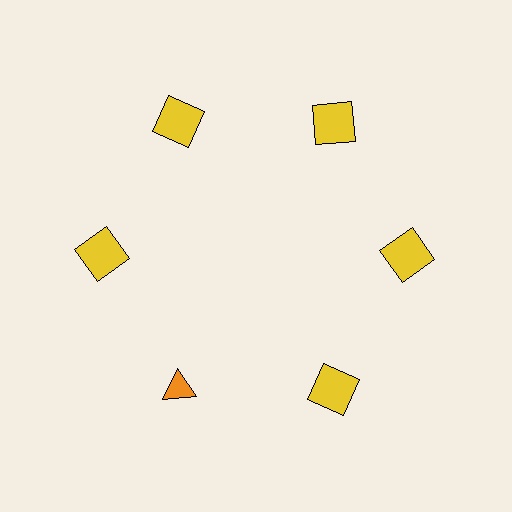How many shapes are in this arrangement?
There are 6 shapes arranged in a ring pattern.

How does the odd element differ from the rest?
It differs in both color (orange instead of yellow) and shape (triangle instead of square).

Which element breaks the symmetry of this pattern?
The orange triangle at roughly the 7 o'clock position breaks the symmetry. All other shapes are yellow squares.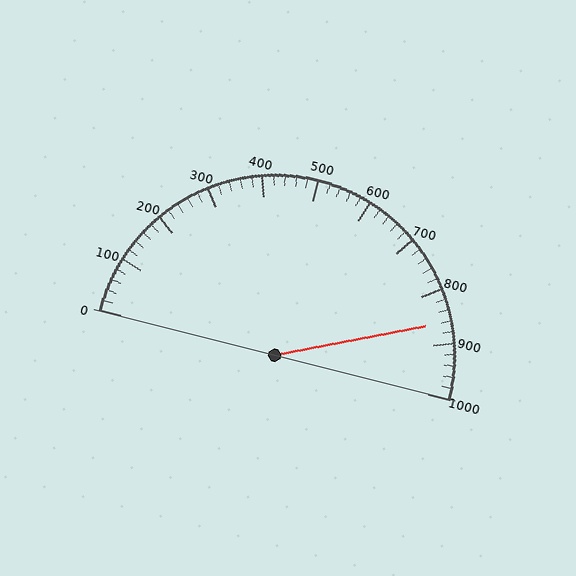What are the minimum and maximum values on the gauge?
The gauge ranges from 0 to 1000.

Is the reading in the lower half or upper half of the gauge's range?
The reading is in the upper half of the range (0 to 1000).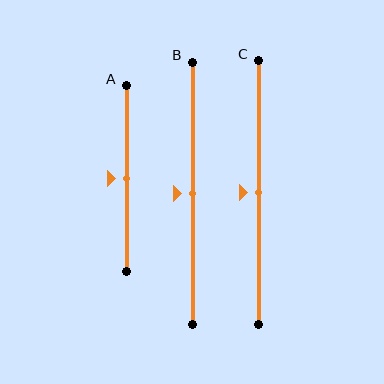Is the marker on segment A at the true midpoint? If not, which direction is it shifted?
Yes, the marker on segment A is at the true midpoint.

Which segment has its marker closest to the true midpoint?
Segment A has its marker closest to the true midpoint.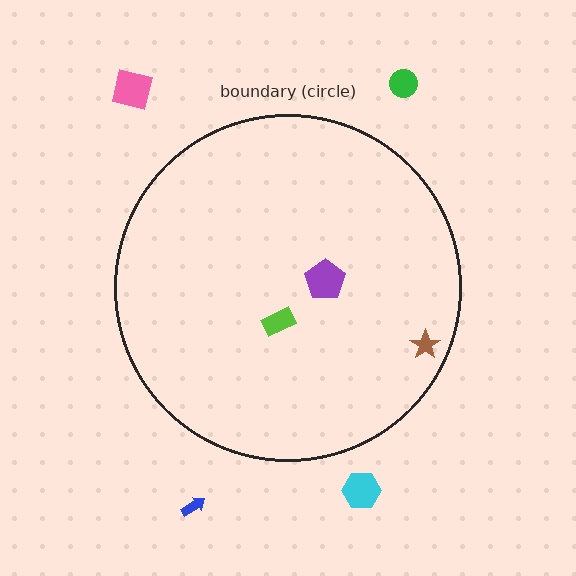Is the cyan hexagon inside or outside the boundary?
Outside.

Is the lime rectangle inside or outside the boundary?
Inside.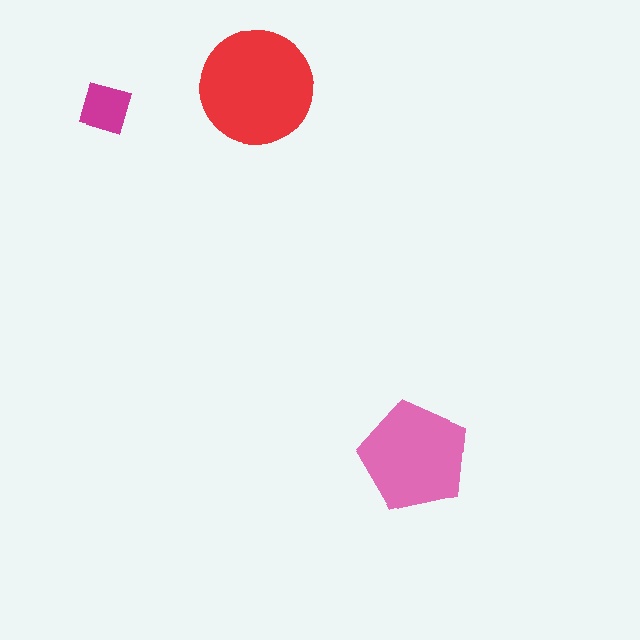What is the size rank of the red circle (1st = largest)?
1st.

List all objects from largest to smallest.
The red circle, the pink pentagon, the magenta diamond.